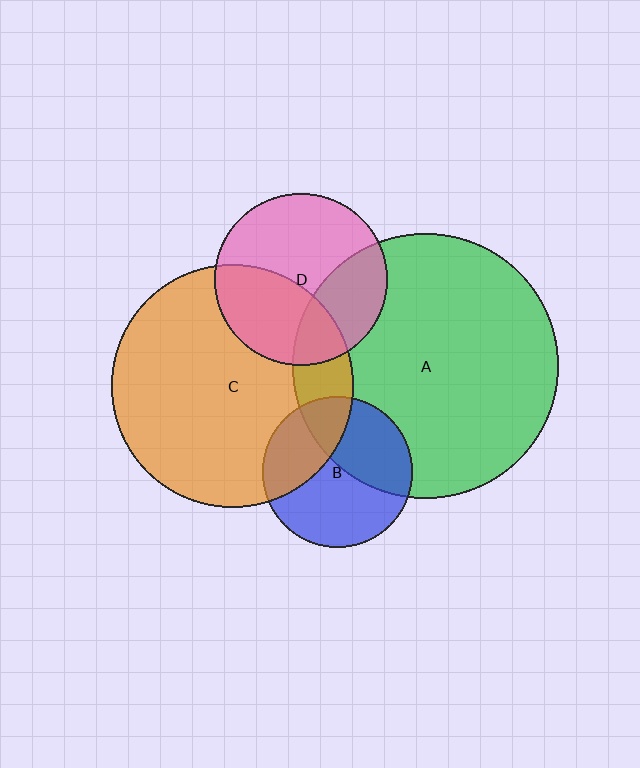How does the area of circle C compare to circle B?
Approximately 2.6 times.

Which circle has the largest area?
Circle A (green).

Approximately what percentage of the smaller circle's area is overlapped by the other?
Approximately 30%.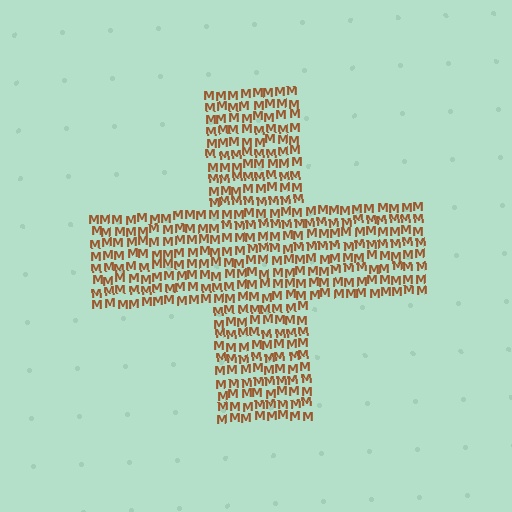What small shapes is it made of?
It is made of small letter M's.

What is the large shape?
The large shape is a cross.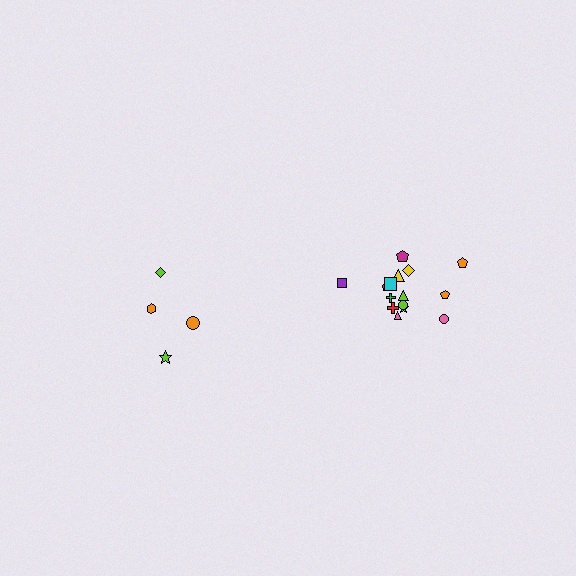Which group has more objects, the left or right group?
The right group.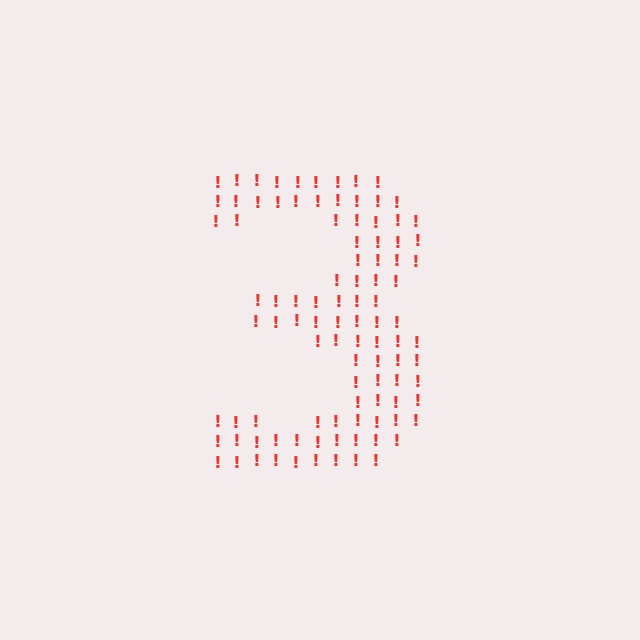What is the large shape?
The large shape is the digit 3.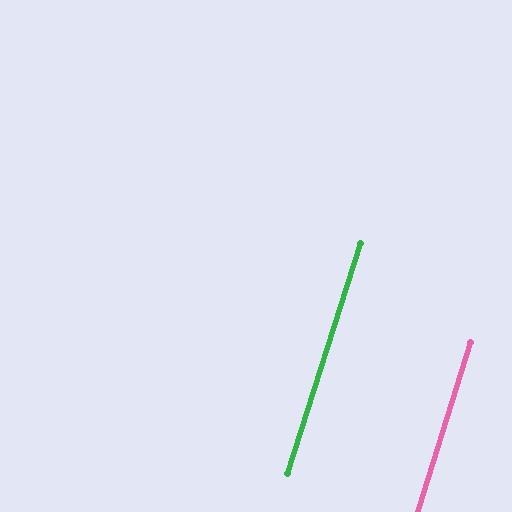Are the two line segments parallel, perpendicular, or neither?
Parallel — their directions differ by only 0.3°.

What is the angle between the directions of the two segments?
Approximately 0 degrees.